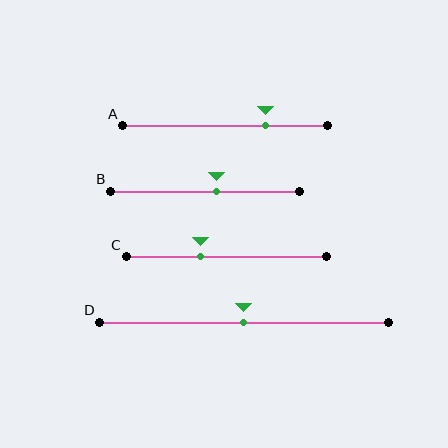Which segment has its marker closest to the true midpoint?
Segment D has its marker closest to the true midpoint.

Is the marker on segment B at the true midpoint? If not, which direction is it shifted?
No, the marker on segment B is shifted to the right by about 6% of the segment length.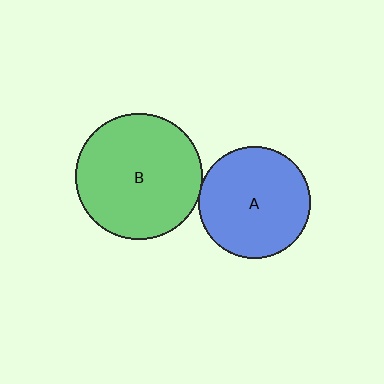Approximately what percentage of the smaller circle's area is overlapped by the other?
Approximately 5%.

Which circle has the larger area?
Circle B (green).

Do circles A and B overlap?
Yes.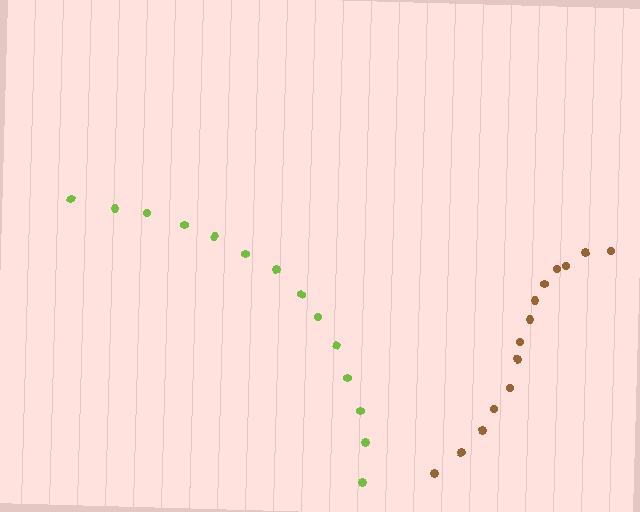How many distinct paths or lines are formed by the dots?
There are 2 distinct paths.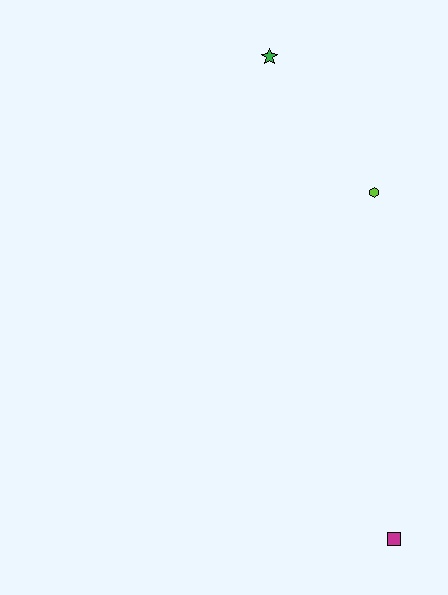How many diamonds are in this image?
There are no diamonds.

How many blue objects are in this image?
There are no blue objects.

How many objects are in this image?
There are 3 objects.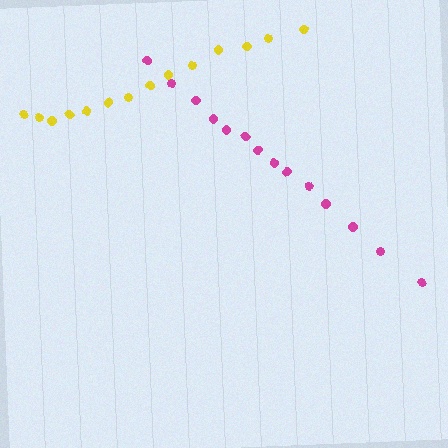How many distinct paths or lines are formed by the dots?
There are 2 distinct paths.